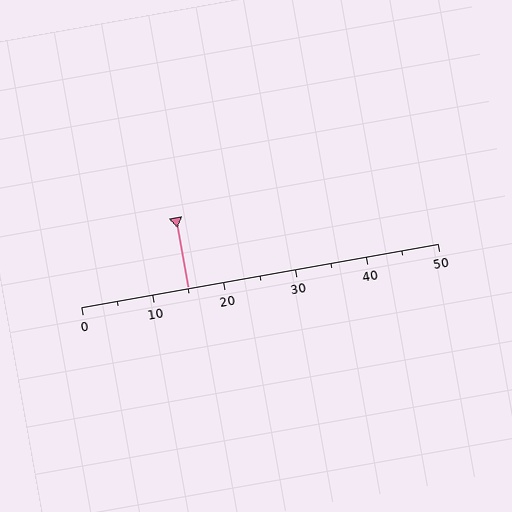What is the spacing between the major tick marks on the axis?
The major ticks are spaced 10 apart.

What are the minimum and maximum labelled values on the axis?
The axis runs from 0 to 50.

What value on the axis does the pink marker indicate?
The marker indicates approximately 15.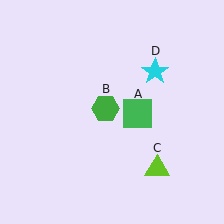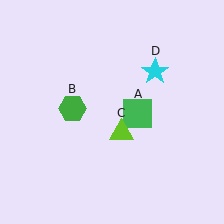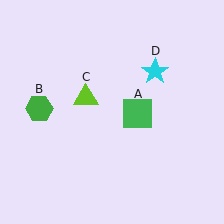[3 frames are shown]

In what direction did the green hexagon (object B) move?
The green hexagon (object B) moved left.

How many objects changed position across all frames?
2 objects changed position: green hexagon (object B), lime triangle (object C).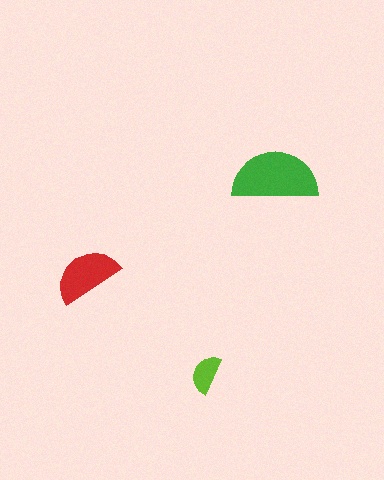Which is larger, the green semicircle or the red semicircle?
The green one.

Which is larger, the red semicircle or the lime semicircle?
The red one.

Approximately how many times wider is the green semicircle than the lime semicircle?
About 2 times wider.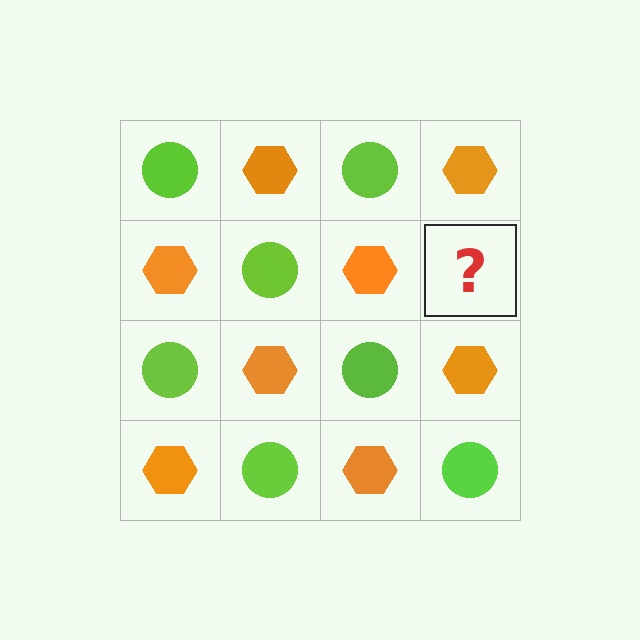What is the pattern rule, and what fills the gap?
The rule is that it alternates lime circle and orange hexagon in a checkerboard pattern. The gap should be filled with a lime circle.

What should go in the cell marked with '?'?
The missing cell should contain a lime circle.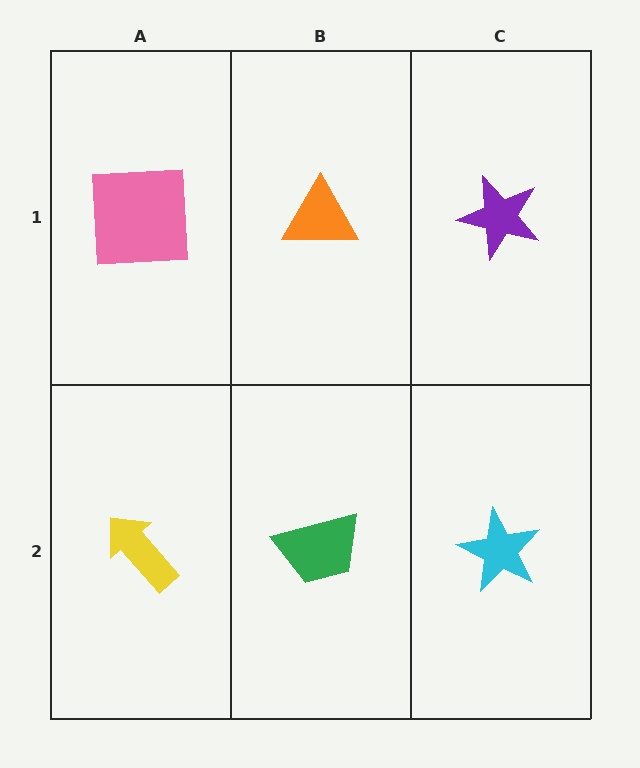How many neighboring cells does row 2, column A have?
2.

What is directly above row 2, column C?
A purple star.